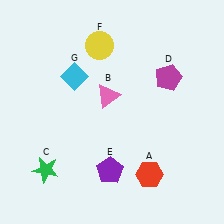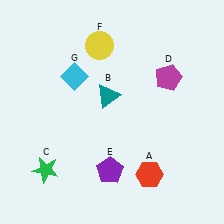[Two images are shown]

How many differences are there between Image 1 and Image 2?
There is 1 difference between the two images.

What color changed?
The triangle (B) changed from pink in Image 1 to teal in Image 2.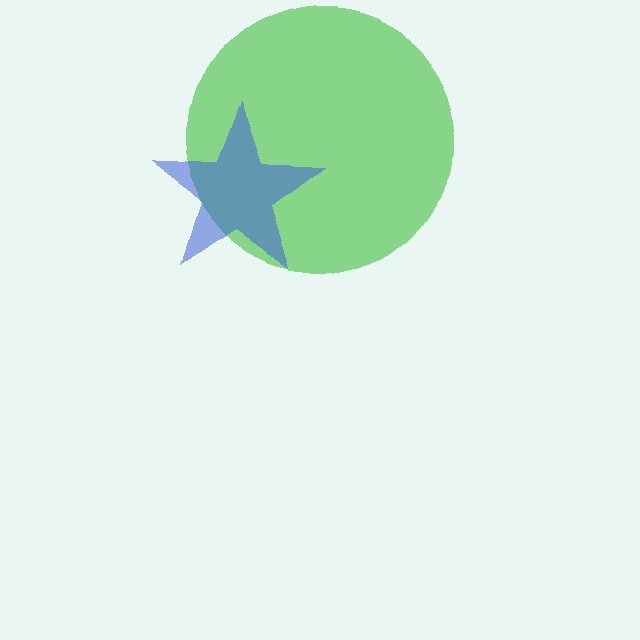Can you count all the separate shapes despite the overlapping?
Yes, there are 2 separate shapes.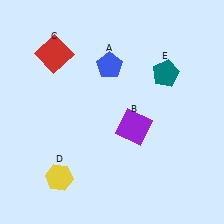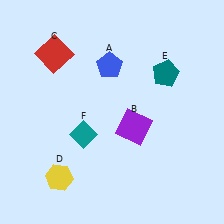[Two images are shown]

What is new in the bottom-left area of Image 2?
A teal diamond (F) was added in the bottom-left area of Image 2.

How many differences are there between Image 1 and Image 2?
There is 1 difference between the two images.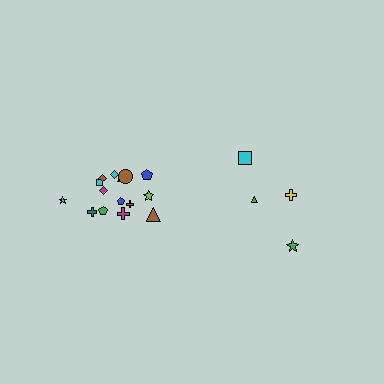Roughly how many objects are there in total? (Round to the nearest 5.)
Roughly 20 objects in total.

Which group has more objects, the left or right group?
The left group.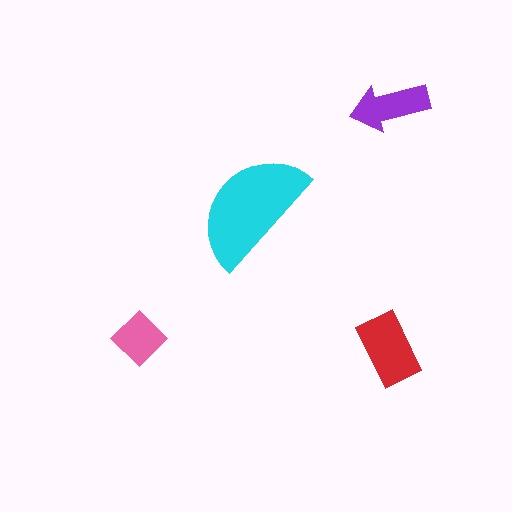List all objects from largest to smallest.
The cyan semicircle, the red rectangle, the purple arrow, the pink diamond.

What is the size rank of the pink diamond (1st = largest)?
4th.